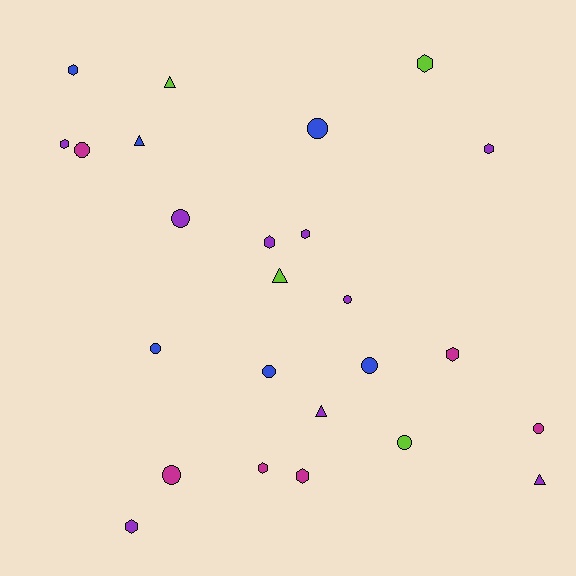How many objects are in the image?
There are 25 objects.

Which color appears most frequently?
Purple, with 9 objects.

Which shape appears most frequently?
Hexagon, with 10 objects.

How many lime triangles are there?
There are 2 lime triangles.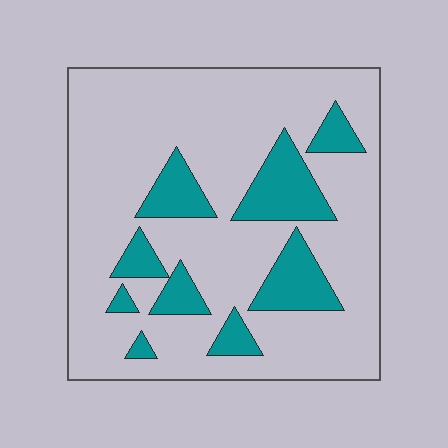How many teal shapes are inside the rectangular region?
9.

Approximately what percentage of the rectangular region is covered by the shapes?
Approximately 20%.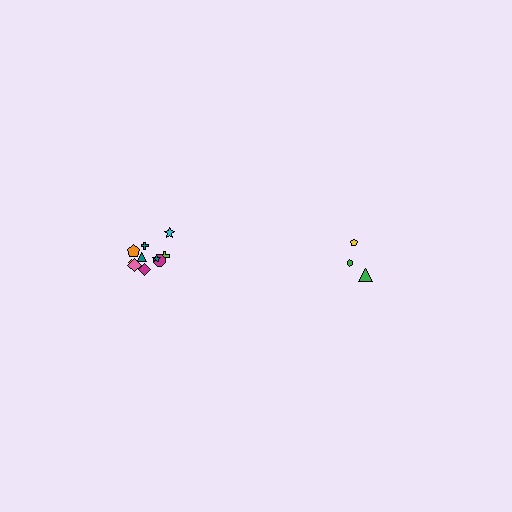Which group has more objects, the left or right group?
The left group.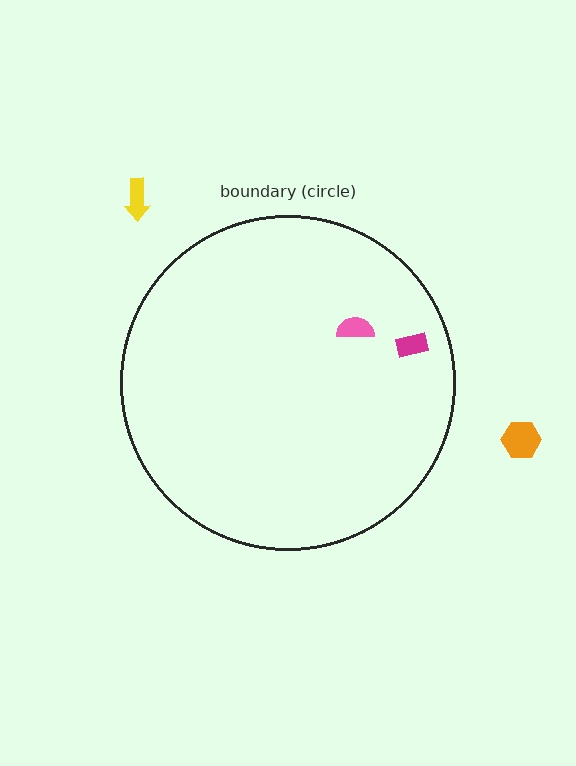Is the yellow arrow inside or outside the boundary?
Outside.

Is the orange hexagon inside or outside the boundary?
Outside.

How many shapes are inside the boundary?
2 inside, 2 outside.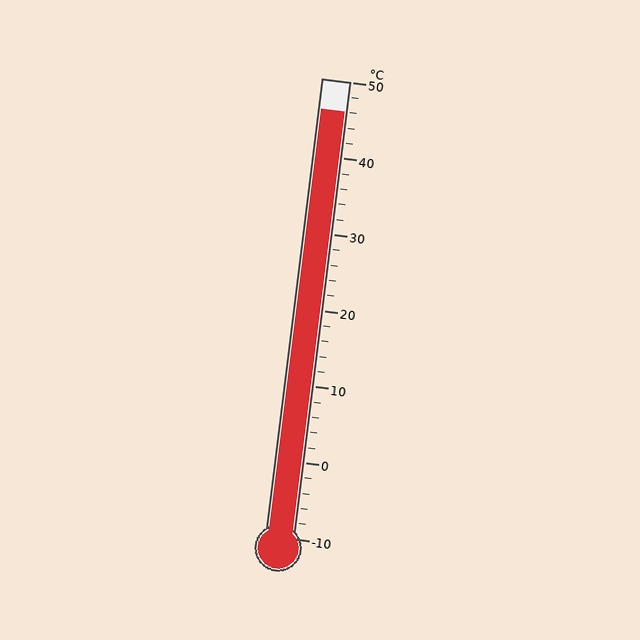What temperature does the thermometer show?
The thermometer shows approximately 46°C.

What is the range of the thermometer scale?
The thermometer scale ranges from -10°C to 50°C.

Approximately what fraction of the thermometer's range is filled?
The thermometer is filled to approximately 95% of its range.